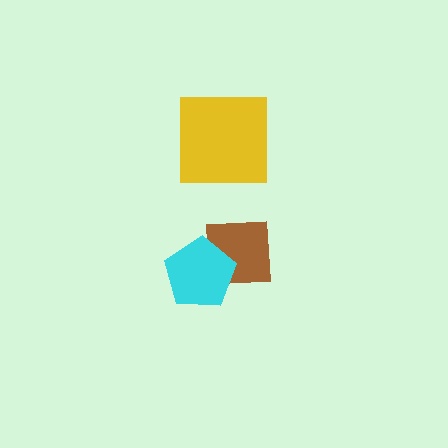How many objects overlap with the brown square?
1 object overlaps with the brown square.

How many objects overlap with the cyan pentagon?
1 object overlaps with the cyan pentagon.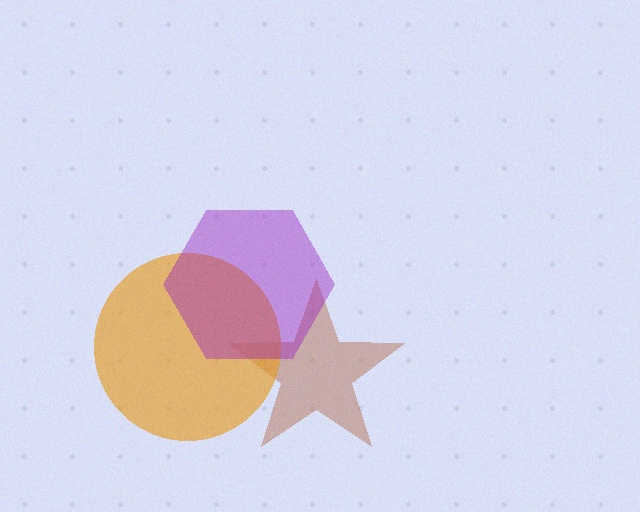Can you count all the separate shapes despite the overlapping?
Yes, there are 3 separate shapes.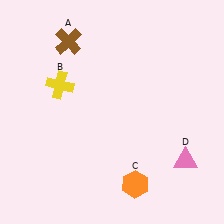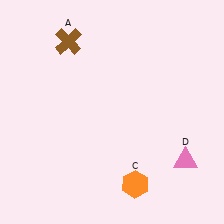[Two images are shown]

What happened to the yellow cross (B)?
The yellow cross (B) was removed in Image 2. It was in the top-left area of Image 1.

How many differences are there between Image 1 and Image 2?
There is 1 difference between the two images.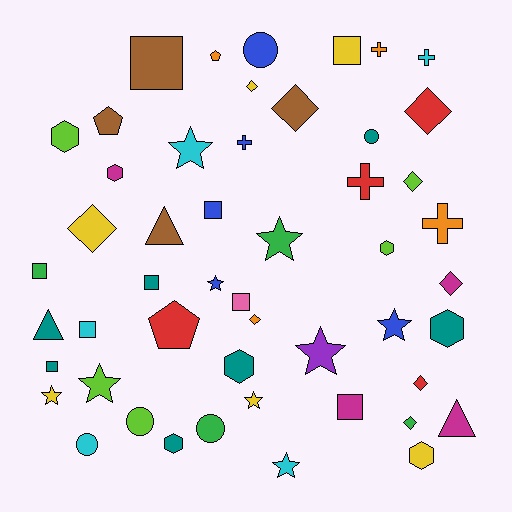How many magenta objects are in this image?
There are 4 magenta objects.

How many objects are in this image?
There are 50 objects.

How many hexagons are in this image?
There are 7 hexagons.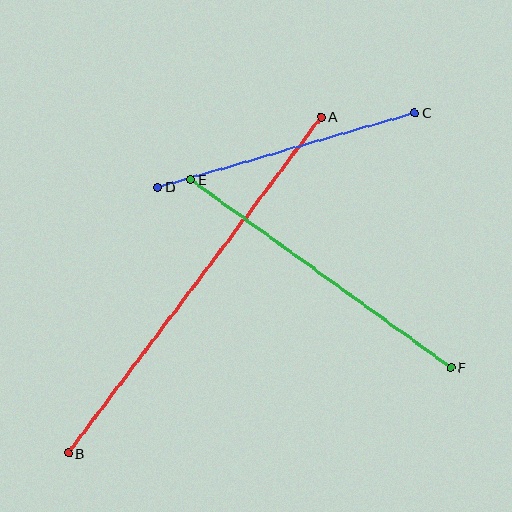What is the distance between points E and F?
The distance is approximately 321 pixels.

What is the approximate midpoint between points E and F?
The midpoint is at approximately (321, 274) pixels.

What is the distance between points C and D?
The distance is approximately 268 pixels.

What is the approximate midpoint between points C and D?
The midpoint is at approximately (286, 150) pixels.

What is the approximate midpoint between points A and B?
The midpoint is at approximately (194, 285) pixels.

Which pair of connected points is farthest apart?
Points A and B are farthest apart.